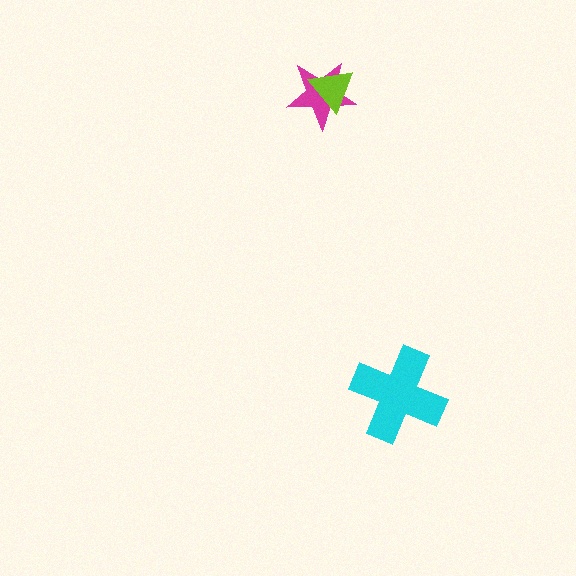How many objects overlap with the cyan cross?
0 objects overlap with the cyan cross.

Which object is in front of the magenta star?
The lime triangle is in front of the magenta star.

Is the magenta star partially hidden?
Yes, it is partially covered by another shape.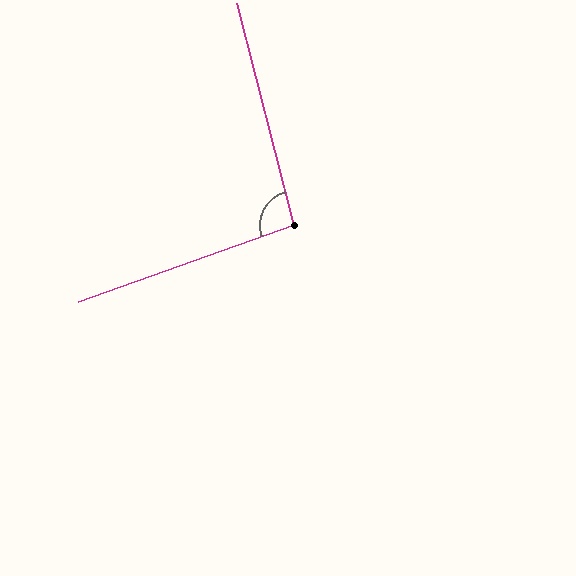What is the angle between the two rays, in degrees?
Approximately 95 degrees.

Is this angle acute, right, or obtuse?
It is obtuse.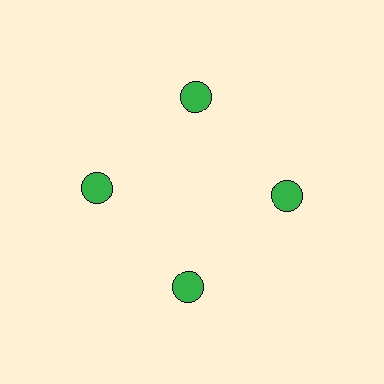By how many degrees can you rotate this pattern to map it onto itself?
The pattern maps onto itself every 90 degrees of rotation.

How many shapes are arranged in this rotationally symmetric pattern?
There are 4 shapes, arranged in 4 groups of 1.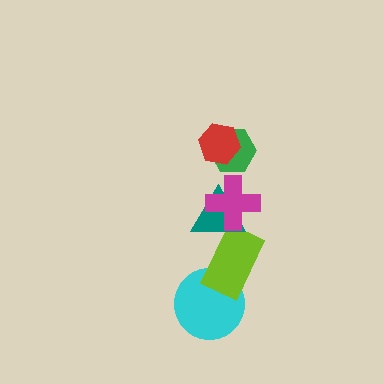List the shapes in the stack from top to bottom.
From top to bottom: the red hexagon, the green hexagon, the magenta cross, the teal triangle, the lime rectangle, the cyan circle.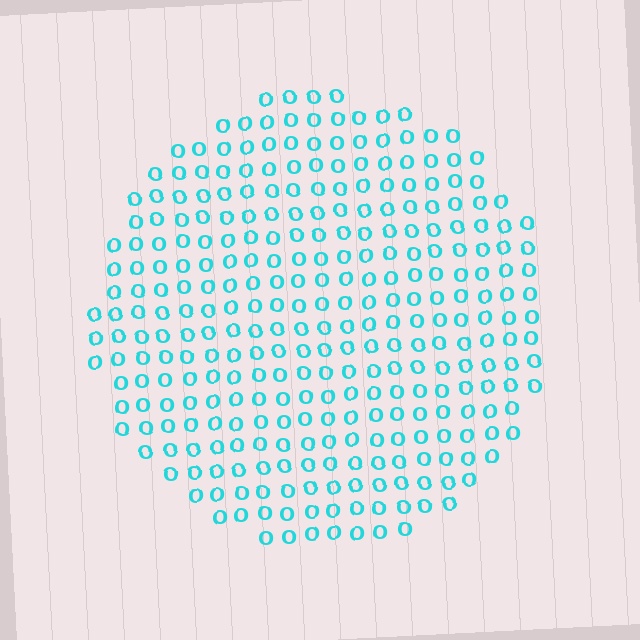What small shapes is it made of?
It is made of small letter O's.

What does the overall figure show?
The overall figure shows a circle.